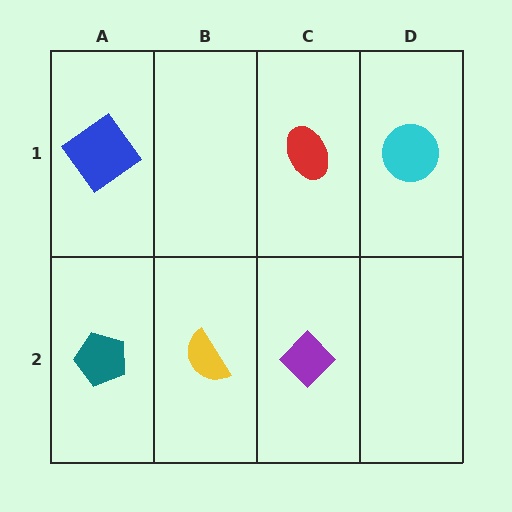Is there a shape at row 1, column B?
No, that cell is empty.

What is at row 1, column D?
A cyan circle.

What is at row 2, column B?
A yellow semicircle.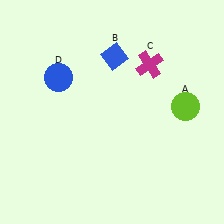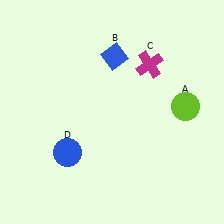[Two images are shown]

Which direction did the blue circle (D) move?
The blue circle (D) moved down.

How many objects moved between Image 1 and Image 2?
1 object moved between the two images.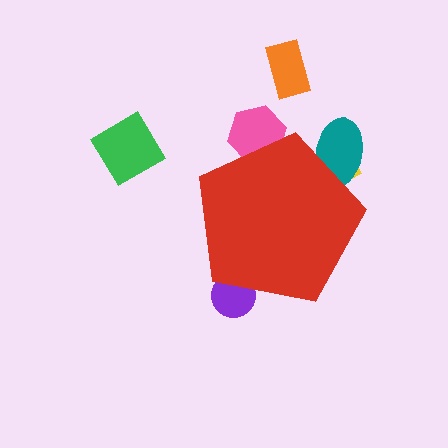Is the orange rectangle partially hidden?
No, the orange rectangle is fully visible.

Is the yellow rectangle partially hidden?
Yes, the yellow rectangle is partially hidden behind the red pentagon.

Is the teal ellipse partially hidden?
Yes, the teal ellipse is partially hidden behind the red pentagon.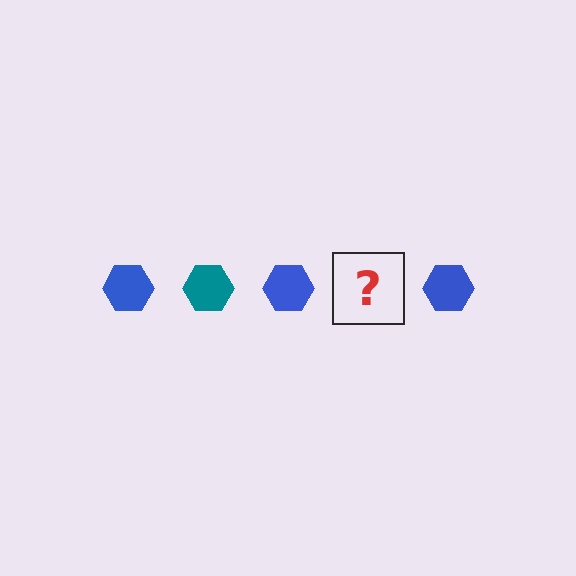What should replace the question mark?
The question mark should be replaced with a teal hexagon.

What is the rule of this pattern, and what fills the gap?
The rule is that the pattern cycles through blue, teal hexagons. The gap should be filled with a teal hexagon.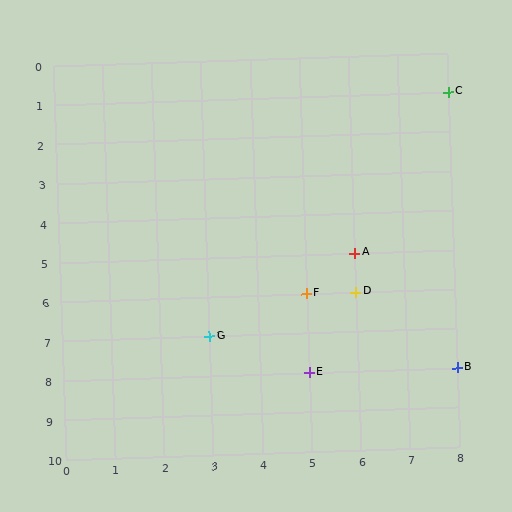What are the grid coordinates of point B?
Point B is at grid coordinates (8, 8).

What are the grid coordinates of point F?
Point F is at grid coordinates (5, 6).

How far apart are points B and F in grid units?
Points B and F are 3 columns and 2 rows apart (about 3.6 grid units diagonally).